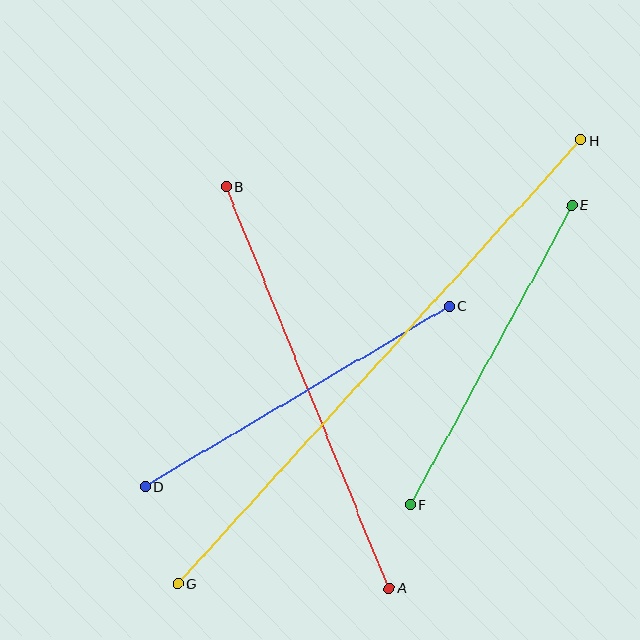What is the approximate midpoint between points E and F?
The midpoint is at approximately (491, 355) pixels.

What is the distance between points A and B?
The distance is approximately 433 pixels.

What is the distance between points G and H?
The distance is approximately 600 pixels.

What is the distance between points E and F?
The distance is approximately 340 pixels.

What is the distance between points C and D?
The distance is approximately 354 pixels.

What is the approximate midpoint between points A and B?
The midpoint is at approximately (308, 387) pixels.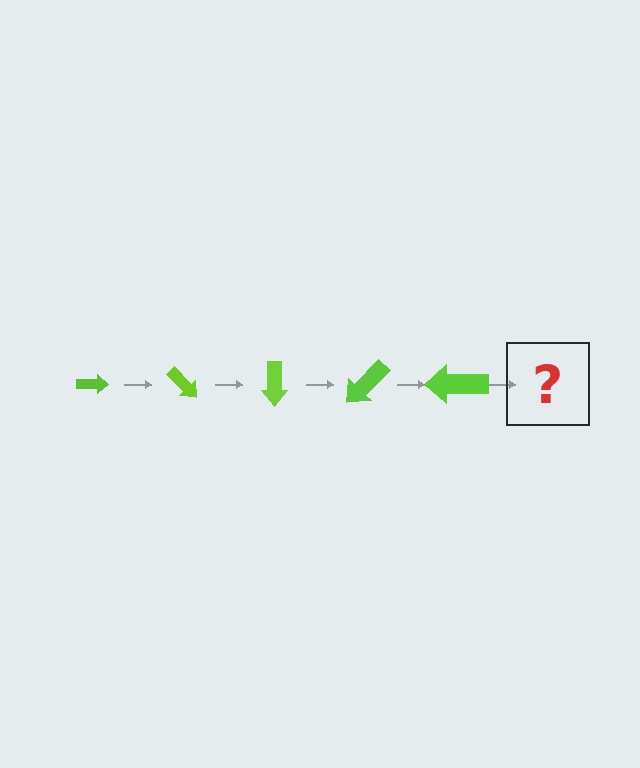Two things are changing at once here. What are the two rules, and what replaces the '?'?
The two rules are that the arrow grows larger each step and it rotates 45 degrees each step. The '?' should be an arrow, larger than the previous one and rotated 225 degrees from the start.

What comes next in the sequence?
The next element should be an arrow, larger than the previous one and rotated 225 degrees from the start.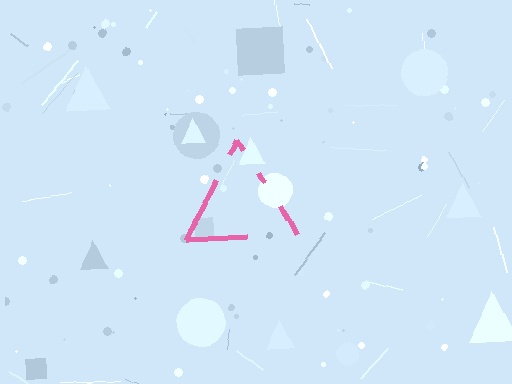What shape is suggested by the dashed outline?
The dashed outline suggests a triangle.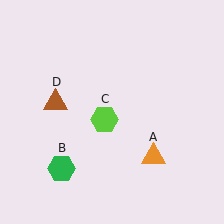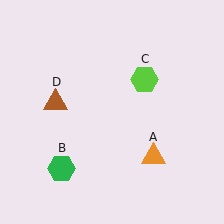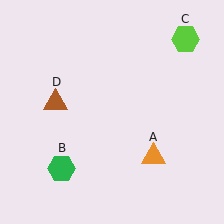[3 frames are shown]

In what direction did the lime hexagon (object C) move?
The lime hexagon (object C) moved up and to the right.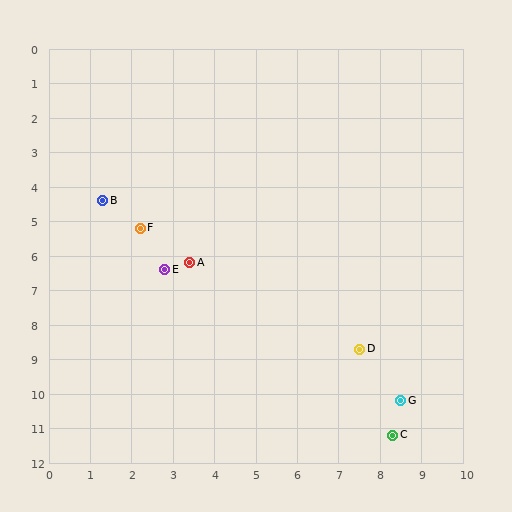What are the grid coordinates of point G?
Point G is at approximately (8.5, 10.2).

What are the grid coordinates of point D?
Point D is at approximately (7.5, 8.7).